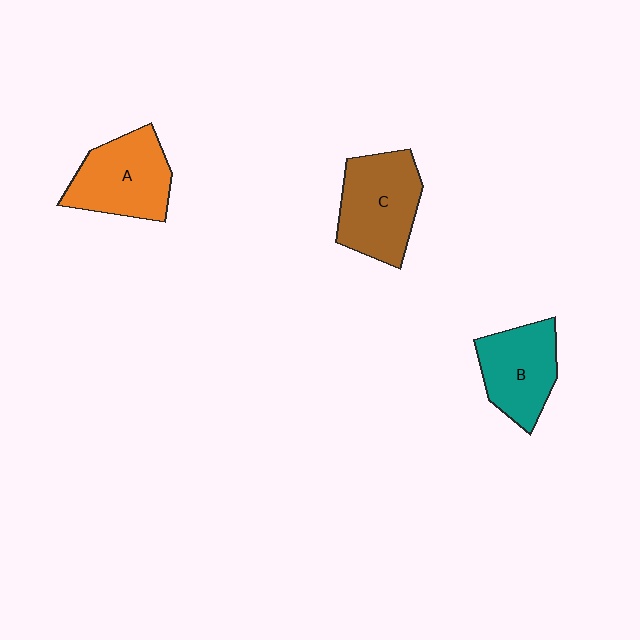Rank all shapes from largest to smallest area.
From largest to smallest: C (brown), A (orange), B (teal).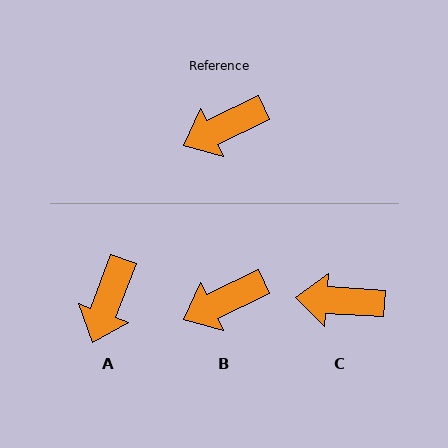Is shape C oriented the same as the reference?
No, it is off by about 29 degrees.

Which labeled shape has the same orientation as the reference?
B.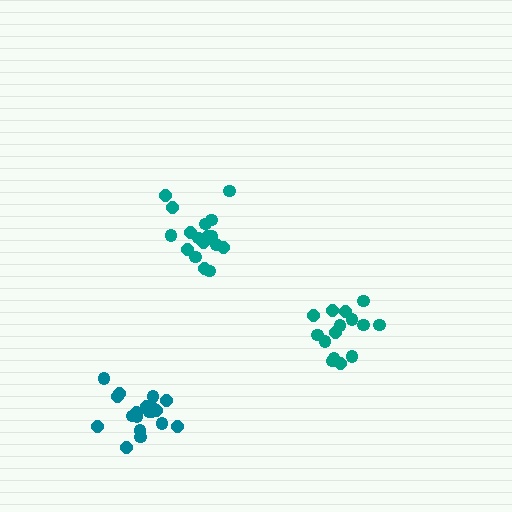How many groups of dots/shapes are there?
There are 3 groups.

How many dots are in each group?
Group 1: 19 dots, Group 2: 17 dots, Group 3: 15 dots (51 total).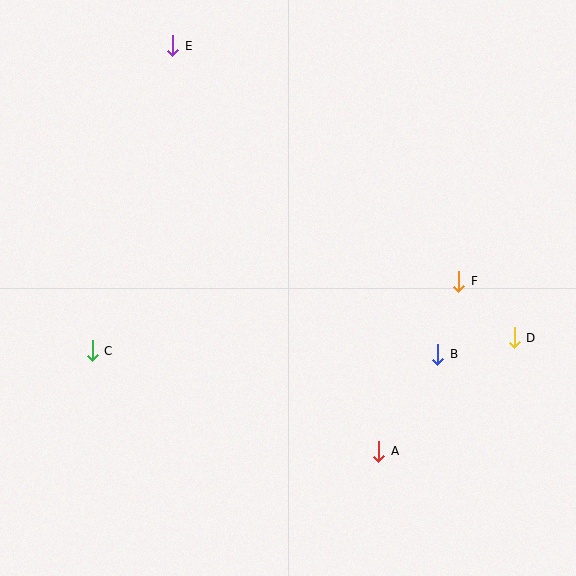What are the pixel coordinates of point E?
Point E is at (173, 46).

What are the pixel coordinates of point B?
Point B is at (438, 354).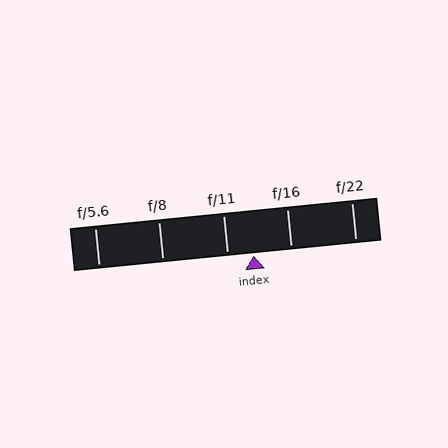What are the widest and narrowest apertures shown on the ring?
The widest aperture shown is f/5.6 and the narrowest is f/22.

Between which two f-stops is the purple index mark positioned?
The index mark is between f/11 and f/16.